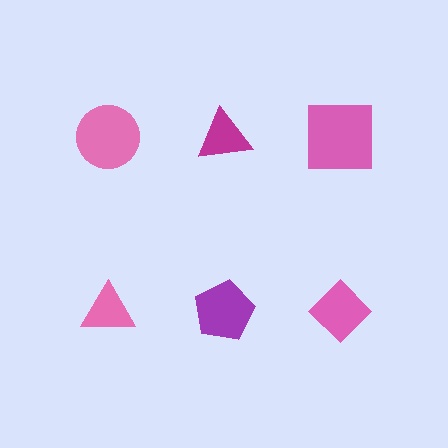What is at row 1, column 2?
A magenta triangle.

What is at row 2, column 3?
A pink diamond.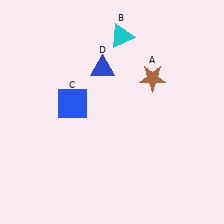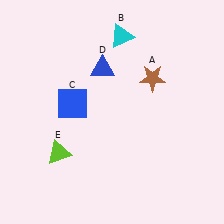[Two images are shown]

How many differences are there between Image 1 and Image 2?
There is 1 difference between the two images.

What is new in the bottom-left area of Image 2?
A lime triangle (E) was added in the bottom-left area of Image 2.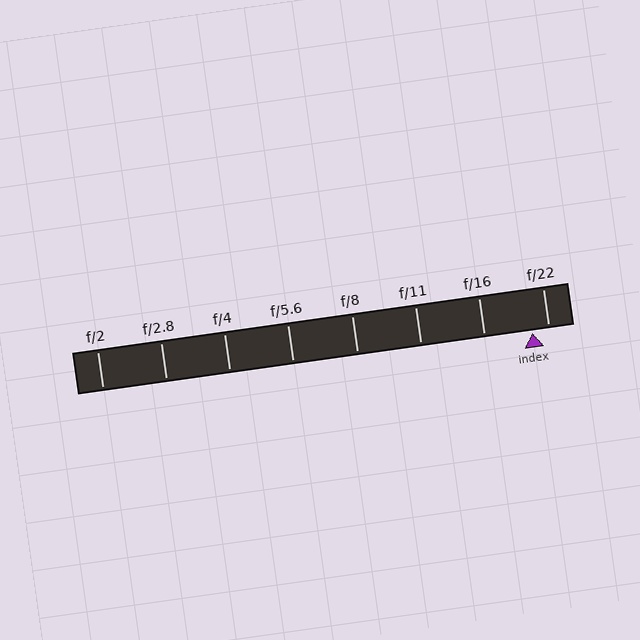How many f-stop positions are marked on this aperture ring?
There are 8 f-stop positions marked.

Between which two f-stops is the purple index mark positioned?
The index mark is between f/16 and f/22.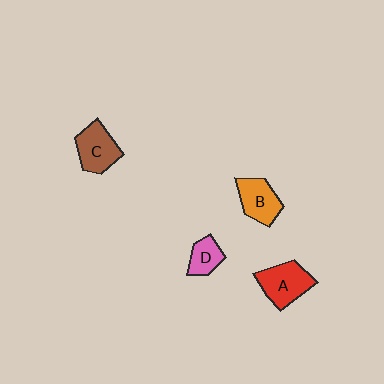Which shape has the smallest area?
Shape D (pink).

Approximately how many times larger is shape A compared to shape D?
Approximately 1.8 times.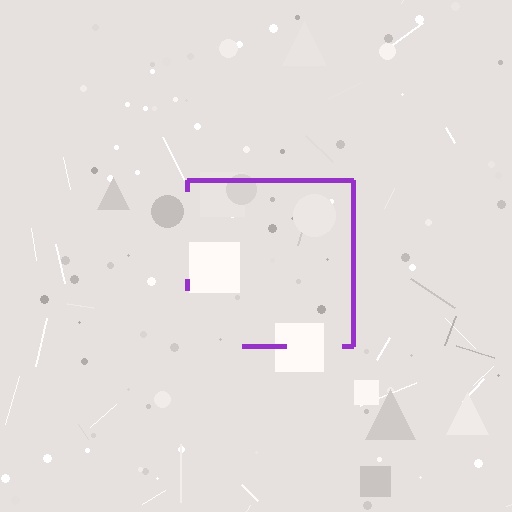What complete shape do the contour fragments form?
The contour fragments form a square.